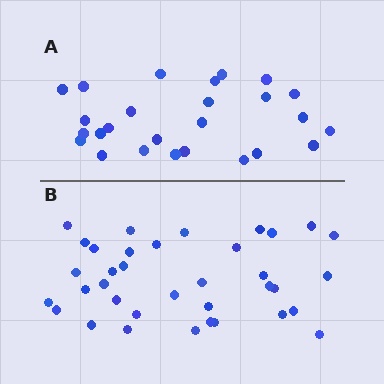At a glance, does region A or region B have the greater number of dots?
Region B (the bottom region) has more dots.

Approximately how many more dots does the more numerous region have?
Region B has roughly 10 or so more dots than region A.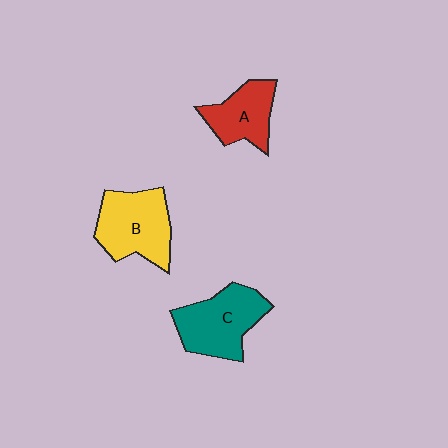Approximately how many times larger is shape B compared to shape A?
Approximately 1.4 times.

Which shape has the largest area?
Shape B (yellow).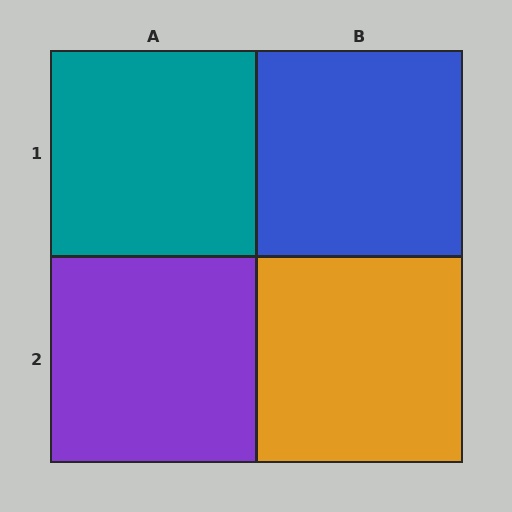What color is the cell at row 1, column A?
Teal.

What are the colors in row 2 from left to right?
Purple, orange.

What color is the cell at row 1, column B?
Blue.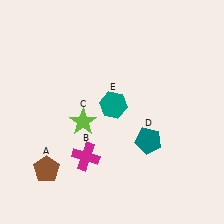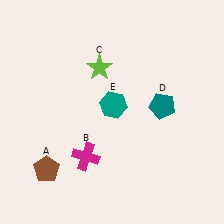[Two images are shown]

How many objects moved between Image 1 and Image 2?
2 objects moved between the two images.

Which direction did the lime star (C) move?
The lime star (C) moved up.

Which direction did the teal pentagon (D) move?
The teal pentagon (D) moved up.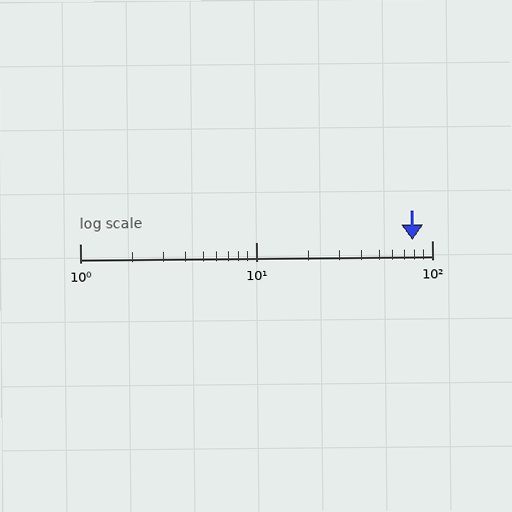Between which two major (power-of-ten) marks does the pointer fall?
The pointer is between 10 and 100.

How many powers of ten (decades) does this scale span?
The scale spans 2 decades, from 1 to 100.